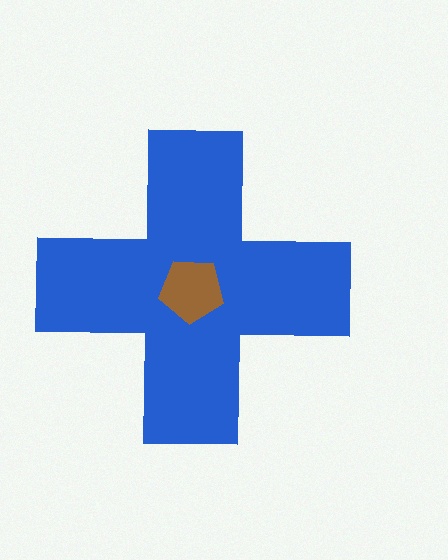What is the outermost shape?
The blue cross.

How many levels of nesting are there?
2.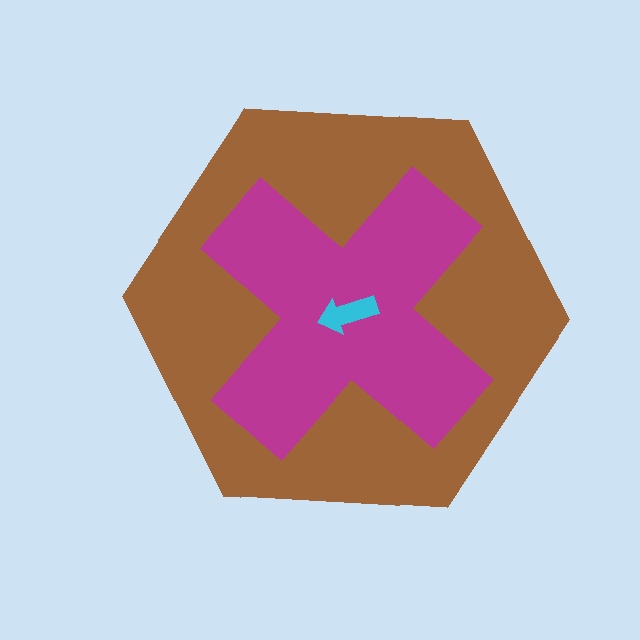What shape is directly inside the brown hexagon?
The magenta cross.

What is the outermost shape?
The brown hexagon.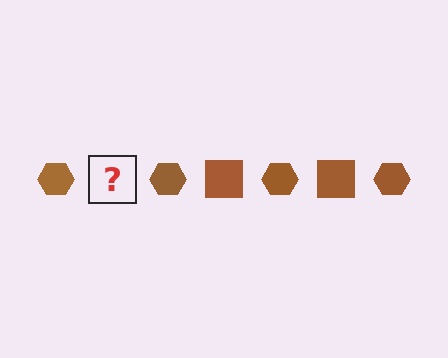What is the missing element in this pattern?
The missing element is a brown square.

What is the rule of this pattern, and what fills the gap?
The rule is that the pattern cycles through hexagon, square shapes in brown. The gap should be filled with a brown square.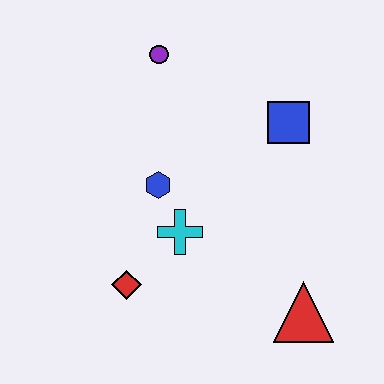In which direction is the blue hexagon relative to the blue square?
The blue hexagon is to the left of the blue square.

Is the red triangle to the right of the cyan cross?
Yes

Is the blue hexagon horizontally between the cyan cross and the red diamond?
Yes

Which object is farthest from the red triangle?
The purple circle is farthest from the red triangle.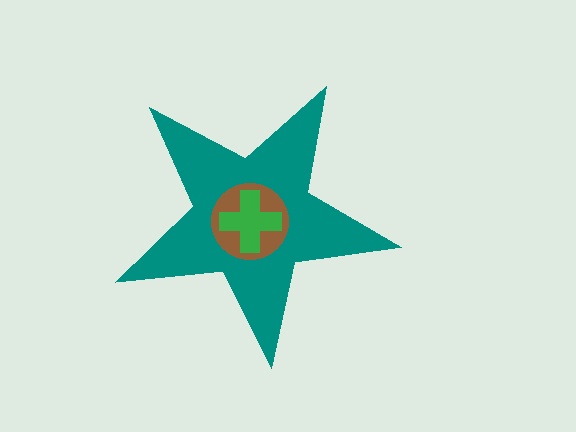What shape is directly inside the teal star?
The brown circle.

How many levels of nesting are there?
3.